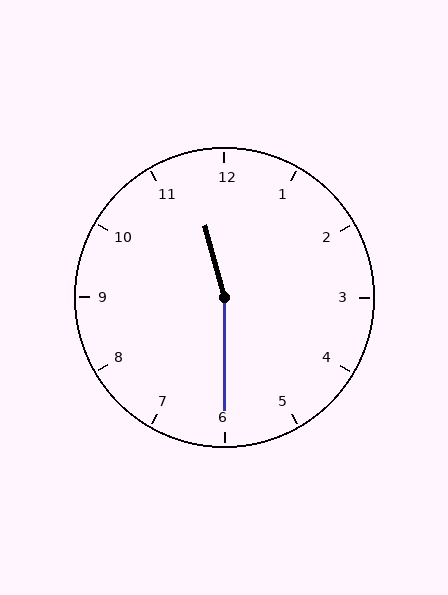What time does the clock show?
11:30.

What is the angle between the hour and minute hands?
Approximately 165 degrees.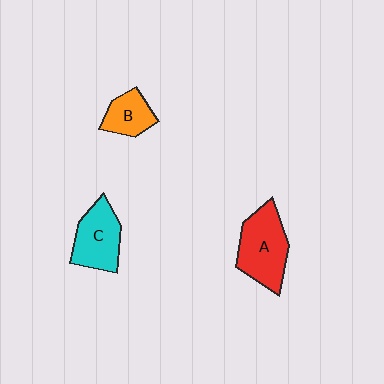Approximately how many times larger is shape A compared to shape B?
Approximately 1.9 times.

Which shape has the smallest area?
Shape B (orange).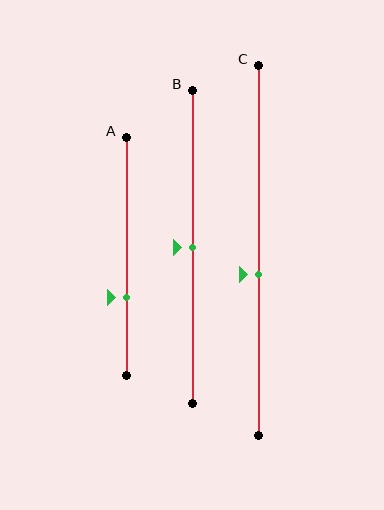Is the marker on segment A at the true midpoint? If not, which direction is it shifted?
No, the marker on segment A is shifted downward by about 17% of the segment length.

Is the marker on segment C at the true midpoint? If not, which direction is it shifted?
No, the marker on segment C is shifted downward by about 6% of the segment length.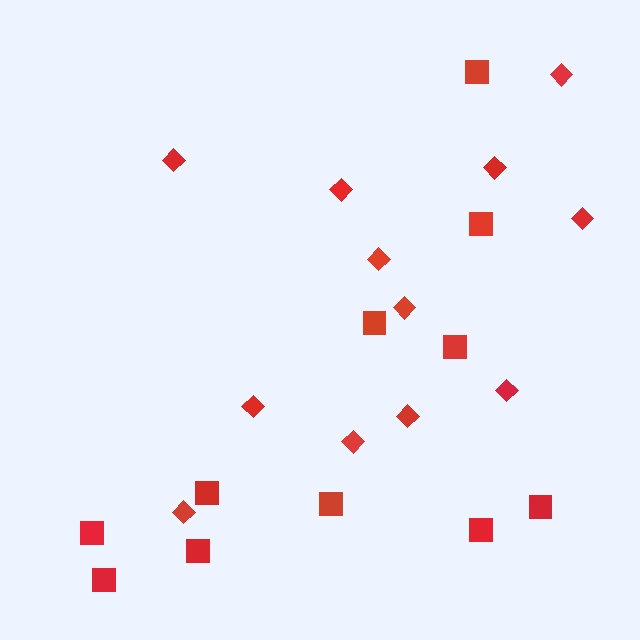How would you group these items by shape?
There are 2 groups: one group of diamonds (12) and one group of squares (11).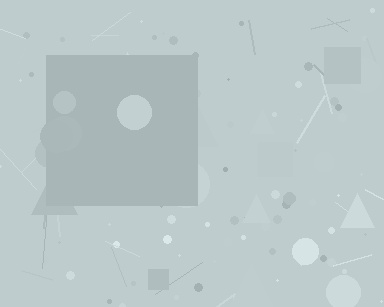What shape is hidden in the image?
A square is hidden in the image.